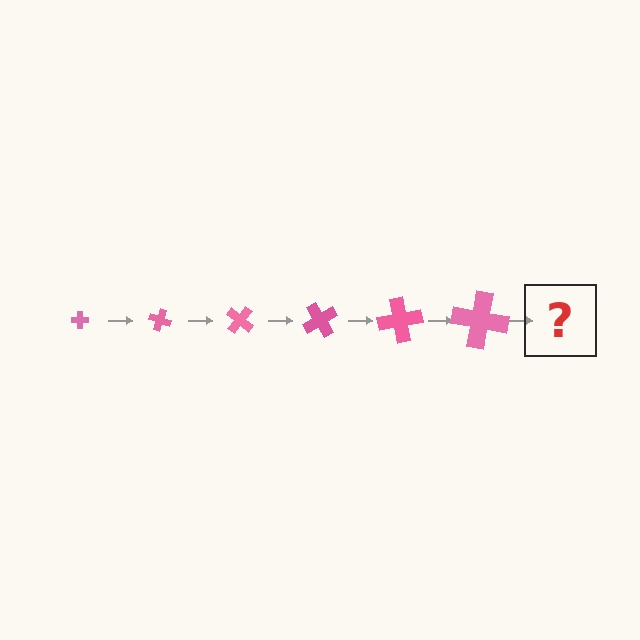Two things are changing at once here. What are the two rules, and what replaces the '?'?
The two rules are that the cross grows larger each step and it rotates 20 degrees each step. The '?' should be a cross, larger than the previous one and rotated 120 degrees from the start.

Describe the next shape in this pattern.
It should be a cross, larger than the previous one and rotated 120 degrees from the start.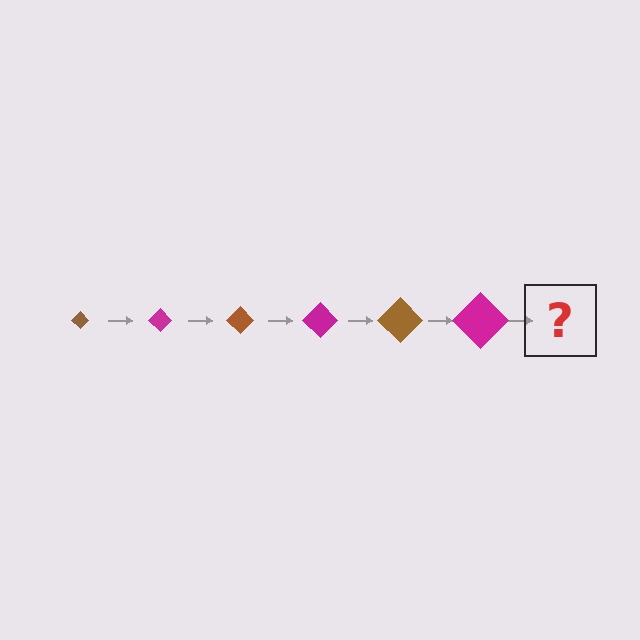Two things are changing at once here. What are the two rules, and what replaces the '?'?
The two rules are that the diamond grows larger each step and the color cycles through brown and magenta. The '?' should be a brown diamond, larger than the previous one.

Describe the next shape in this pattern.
It should be a brown diamond, larger than the previous one.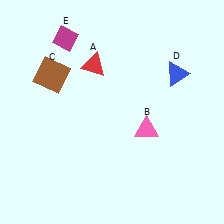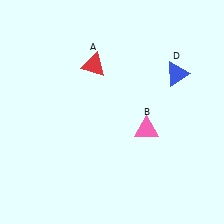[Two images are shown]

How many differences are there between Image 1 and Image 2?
There are 2 differences between the two images.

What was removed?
The magenta diamond (E), the brown square (C) were removed in Image 2.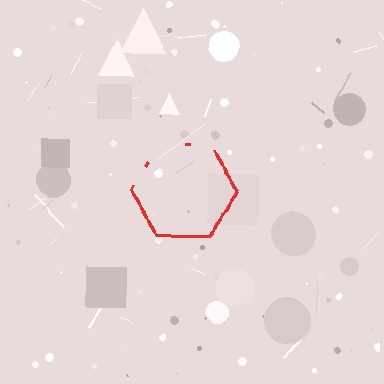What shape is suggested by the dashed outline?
The dashed outline suggests a hexagon.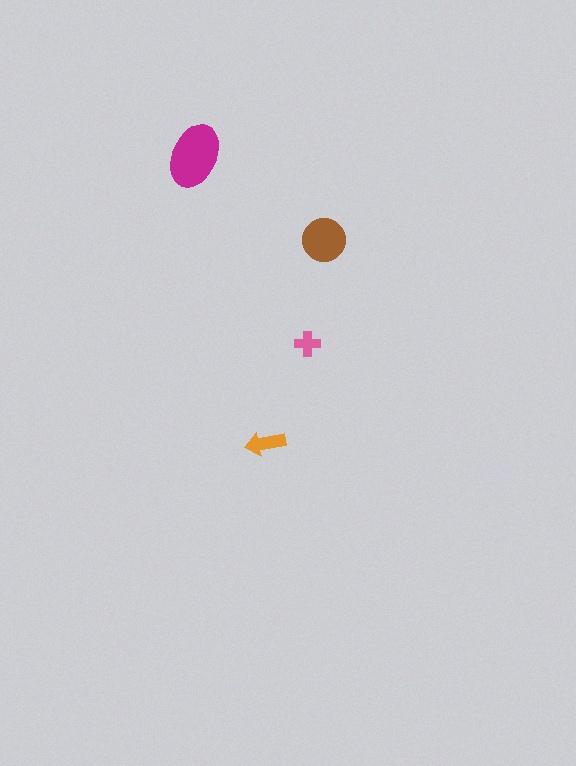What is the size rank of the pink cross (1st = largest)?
4th.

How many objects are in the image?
There are 4 objects in the image.